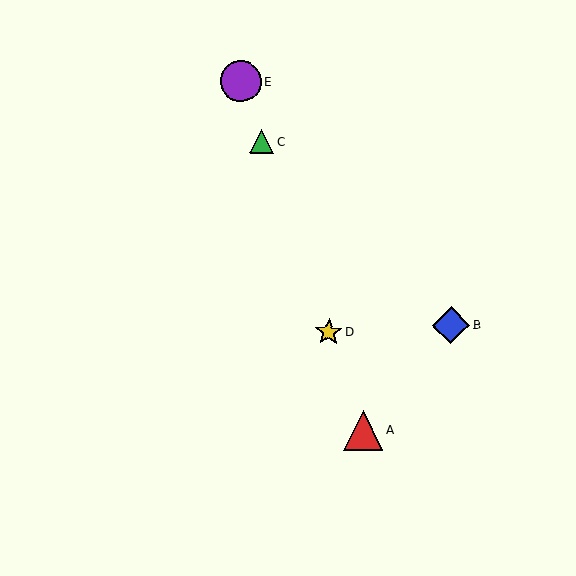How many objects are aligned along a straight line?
4 objects (A, C, D, E) are aligned along a straight line.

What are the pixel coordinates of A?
Object A is at (363, 430).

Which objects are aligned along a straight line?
Objects A, C, D, E are aligned along a straight line.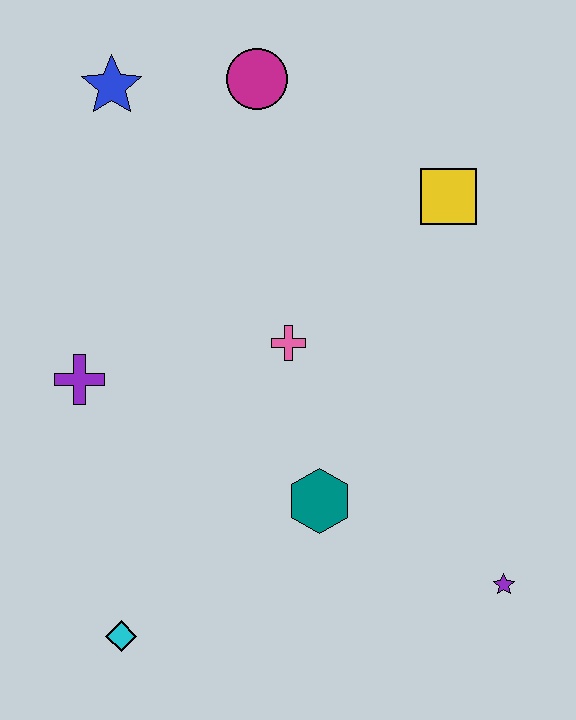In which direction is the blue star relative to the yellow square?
The blue star is to the left of the yellow square.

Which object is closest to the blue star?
The magenta circle is closest to the blue star.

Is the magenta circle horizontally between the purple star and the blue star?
Yes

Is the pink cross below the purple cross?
No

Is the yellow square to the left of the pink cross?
No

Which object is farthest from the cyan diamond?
The magenta circle is farthest from the cyan diamond.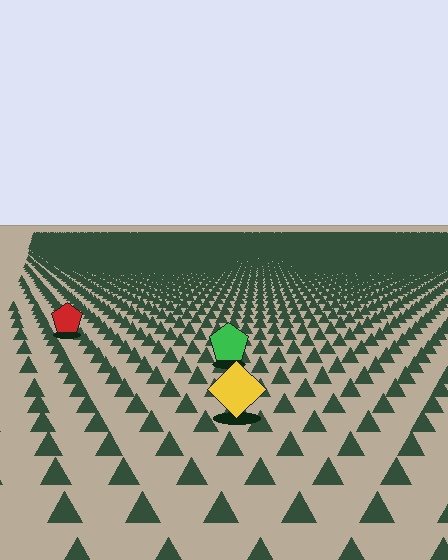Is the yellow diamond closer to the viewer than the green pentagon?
Yes. The yellow diamond is closer — you can tell from the texture gradient: the ground texture is coarser near it.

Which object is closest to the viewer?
The yellow diamond is closest. The texture marks near it are larger and more spread out.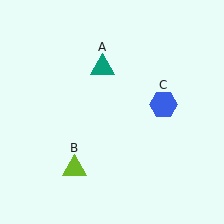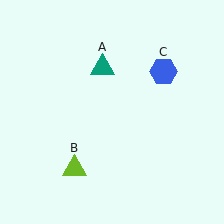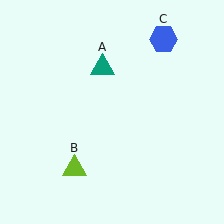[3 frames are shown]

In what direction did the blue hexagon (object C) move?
The blue hexagon (object C) moved up.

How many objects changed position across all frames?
1 object changed position: blue hexagon (object C).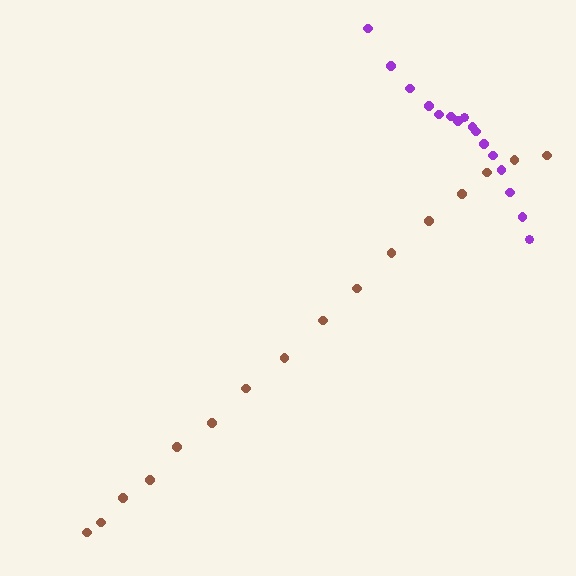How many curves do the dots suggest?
There are 2 distinct paths.